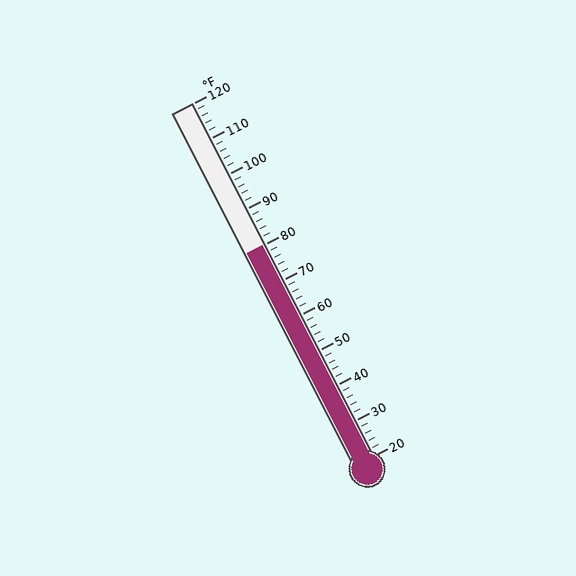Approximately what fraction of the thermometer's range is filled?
The thermometer is filled to approximately 60% of its range.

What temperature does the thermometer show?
The thermometer shows approximately 80°F.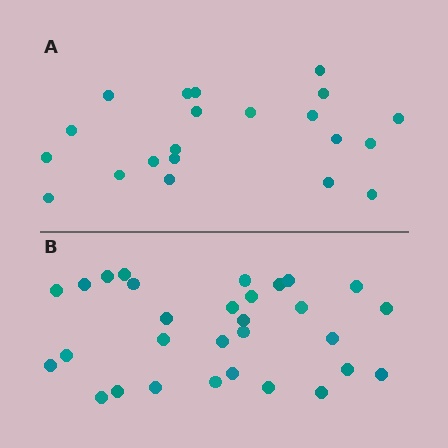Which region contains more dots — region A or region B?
Region B (the bottom region) has more dots.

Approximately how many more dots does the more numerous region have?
Region B has roughly 8 or so more dots than region A.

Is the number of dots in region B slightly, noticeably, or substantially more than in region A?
Region B has noticeably more, but not dramatically so. The ratio is roughly 1.4 to 1.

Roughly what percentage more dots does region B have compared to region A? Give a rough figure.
About 45% more.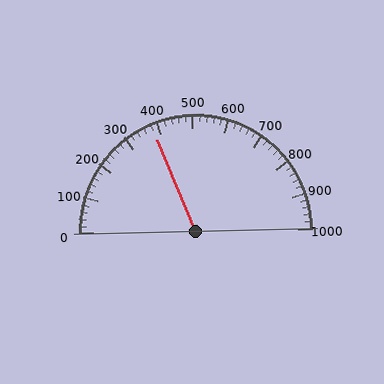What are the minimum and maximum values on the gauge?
The gauge ranges from 0 to 1000.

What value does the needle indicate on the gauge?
The needle indicates approximately 380.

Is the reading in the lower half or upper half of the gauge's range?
The reading is in the lower half of the range (0 to 1000).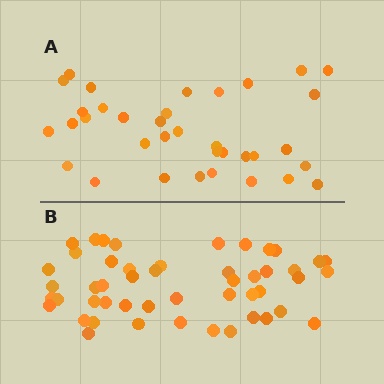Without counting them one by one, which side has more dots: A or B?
Region B (the bottom region) has more dots.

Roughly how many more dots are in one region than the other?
Region B has approximately 15 more dots than region A.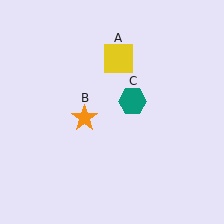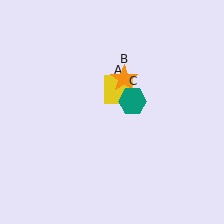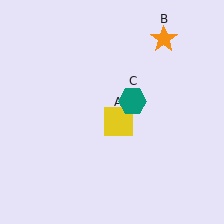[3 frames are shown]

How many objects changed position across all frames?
2 objects changed position: yellow square (object A), orange star (object B).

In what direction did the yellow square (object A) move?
The yellow square (object A) moved down.